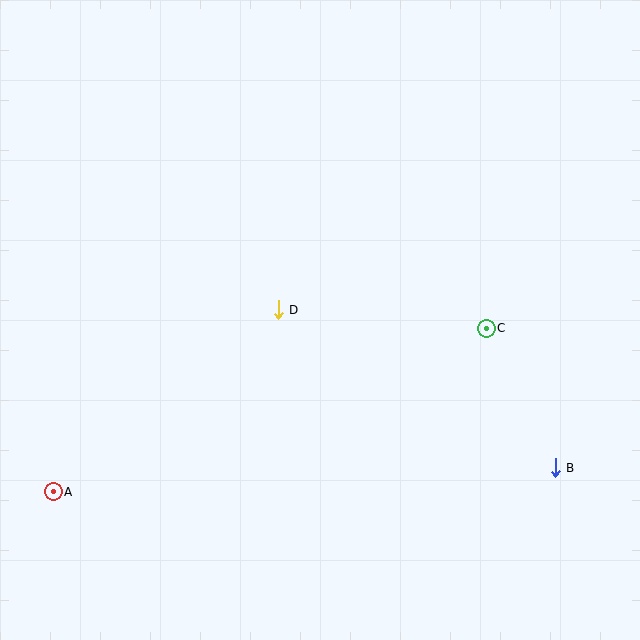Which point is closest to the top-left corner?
Point D is closest to the top-left corner.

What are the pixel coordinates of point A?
Point A is at (53, 492).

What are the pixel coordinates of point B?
Point B is at (555, 468).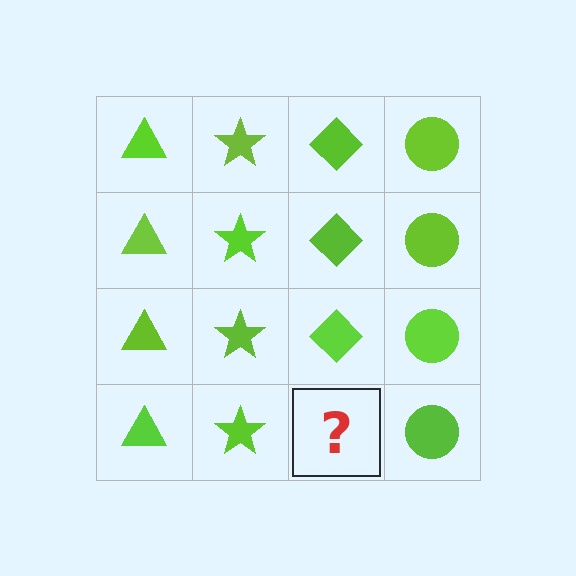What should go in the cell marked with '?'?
The missing cell should contain a lime diamond.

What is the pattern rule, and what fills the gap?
The rule is that each column has a consistent shape. The gap should be filled with a lime diamond.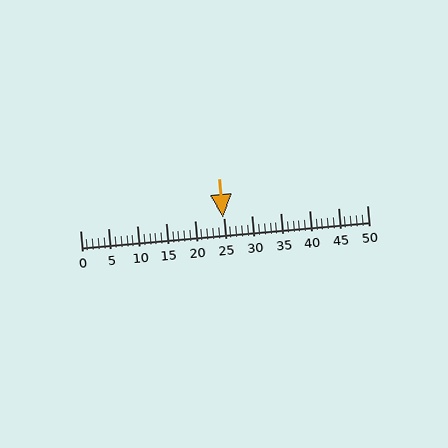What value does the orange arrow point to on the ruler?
The orange arrow points to approximately 25.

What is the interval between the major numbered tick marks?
The major tick marks are spaced 5 units apart.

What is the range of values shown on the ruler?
The ruler shows values from 0 to 50.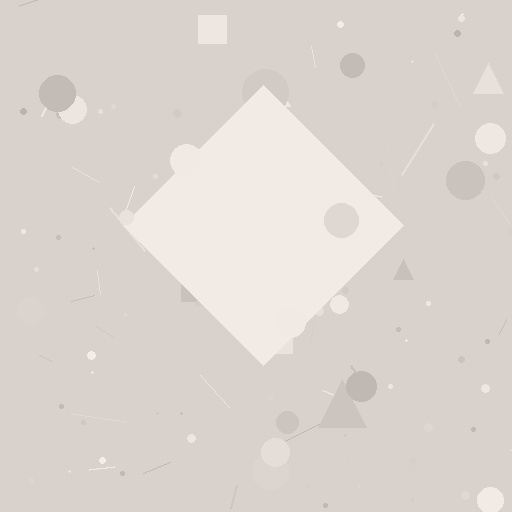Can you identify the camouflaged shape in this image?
The camouflaged shape is a diamond.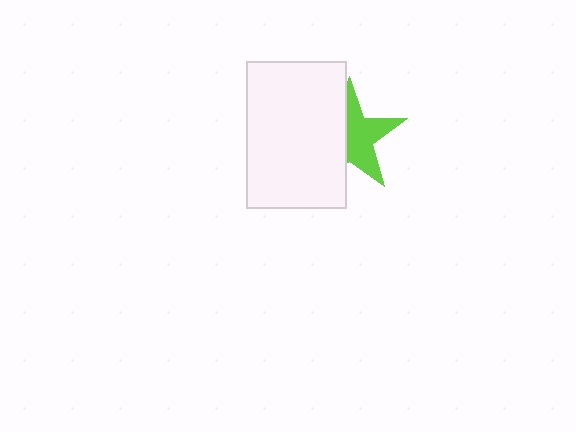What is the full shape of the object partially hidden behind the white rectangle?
The partially hidden object is a lime star.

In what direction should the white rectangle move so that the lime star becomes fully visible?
The white rectangle should move left. That is the shortest direction to clear the overlap and leave the lime star fully visible.